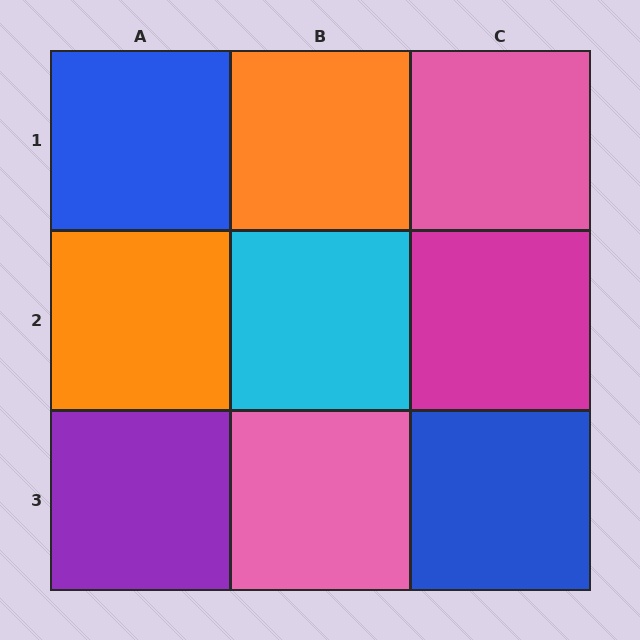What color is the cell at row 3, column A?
Purple.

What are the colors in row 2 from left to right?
Orange, cyan, magenta.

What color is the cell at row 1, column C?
Pink.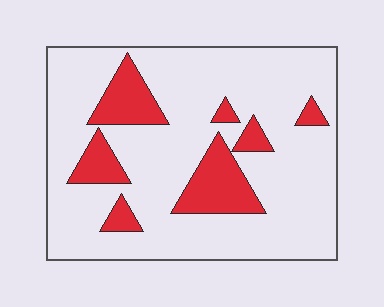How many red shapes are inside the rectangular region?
7.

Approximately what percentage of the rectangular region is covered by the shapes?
Approximately 20%.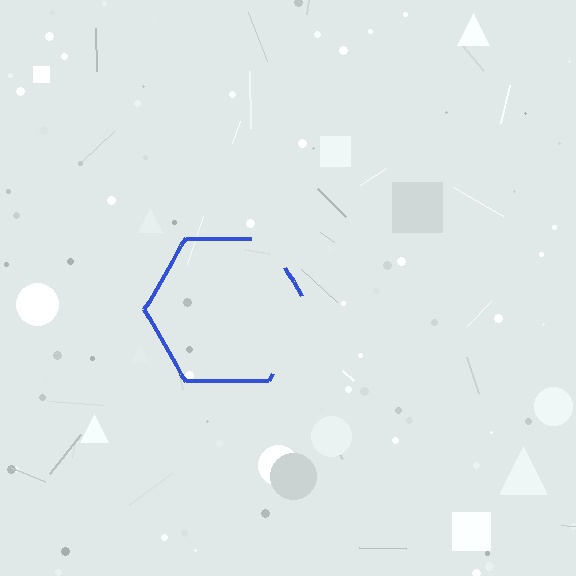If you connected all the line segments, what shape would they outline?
They would outline a hexagon.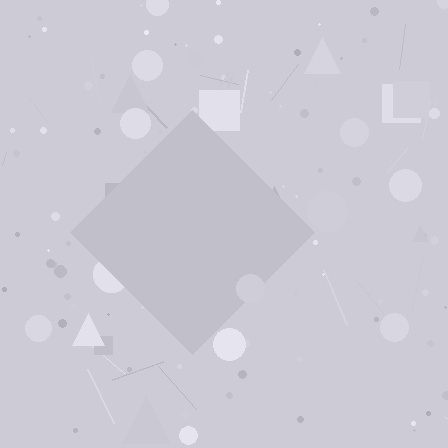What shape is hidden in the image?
A diamond is hidden in the image.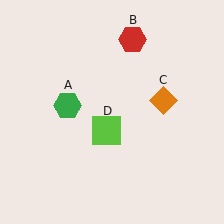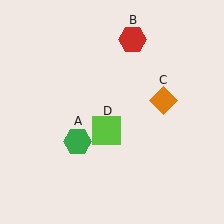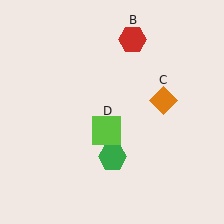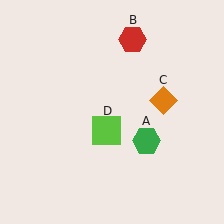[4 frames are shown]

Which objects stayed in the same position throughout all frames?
Red hexagon (object B) and orange diamond (object C) and lime square (object D) remained stationary.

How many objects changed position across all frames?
1 object changed position: green hexagon (object A).